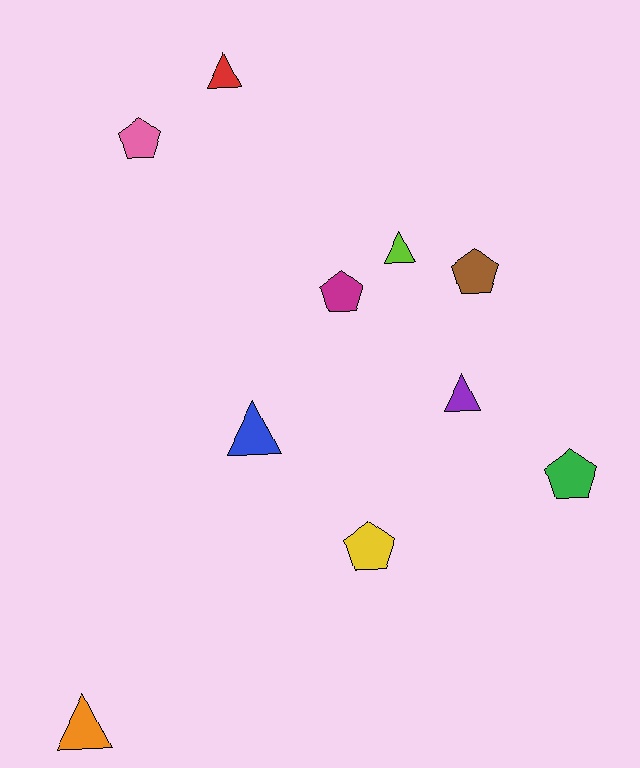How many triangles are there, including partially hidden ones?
There are 5 triangles.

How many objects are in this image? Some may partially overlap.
There are 10 objects.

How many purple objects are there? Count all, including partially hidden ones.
There is 1 purple object.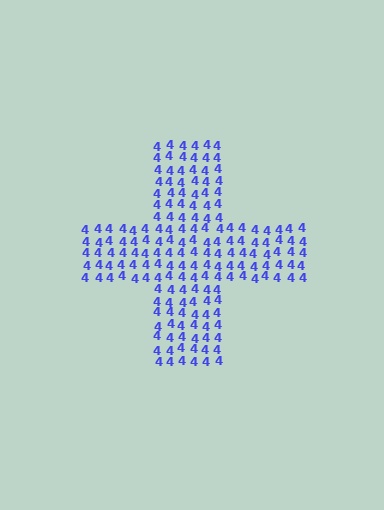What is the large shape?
The large shape is a cross.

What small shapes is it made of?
It is made of small digit 4's.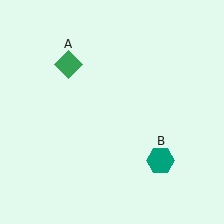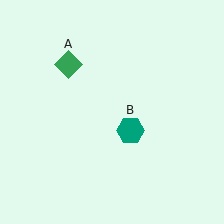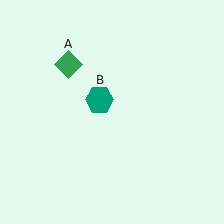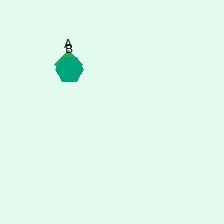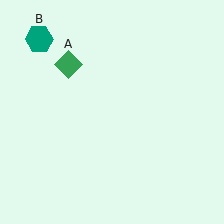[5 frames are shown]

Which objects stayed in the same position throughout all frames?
Green diamond (object A) remained stationary.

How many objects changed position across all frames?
1 object changed position: teal hexagon (object B).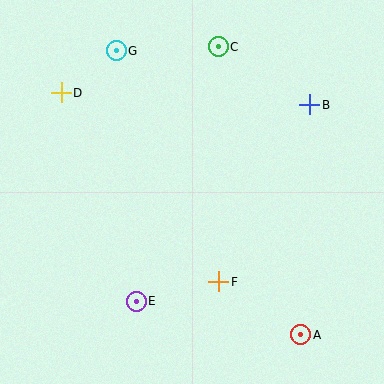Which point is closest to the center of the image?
Point F at (219, 282) is closest to the center.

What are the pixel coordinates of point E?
Point E is at (136, 301).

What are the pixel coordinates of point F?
Point F is at (219, 282).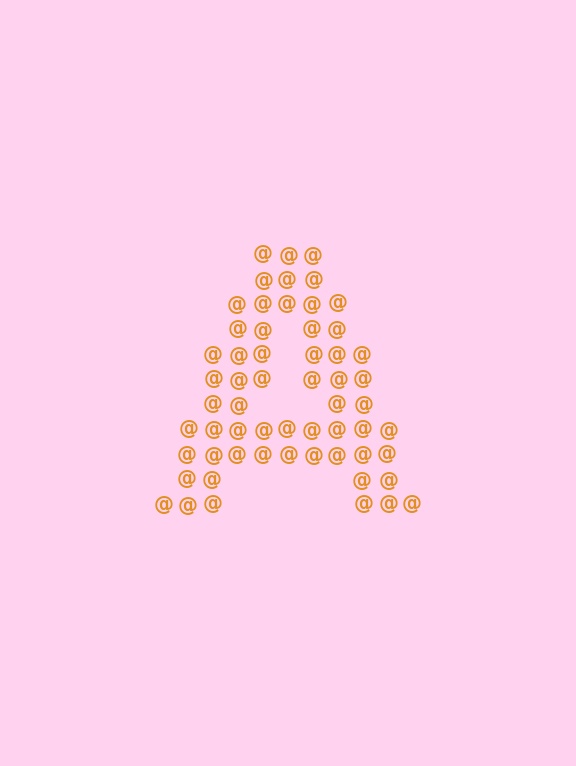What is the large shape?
The large shape is the letter A.